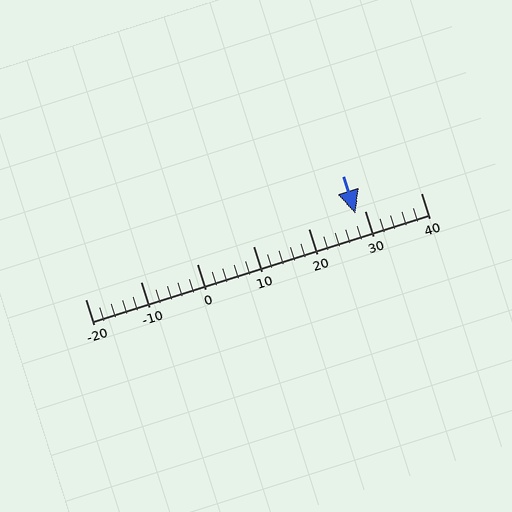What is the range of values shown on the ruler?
The ruler shows values from -20 to 40.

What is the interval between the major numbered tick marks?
The major tick marks are spaced 10 units apart.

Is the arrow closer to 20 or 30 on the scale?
The arrow is closer to 30.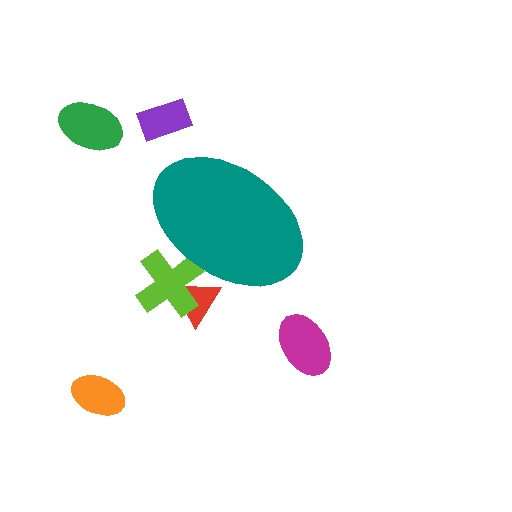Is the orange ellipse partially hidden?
No, the orange ellipse is fully visible.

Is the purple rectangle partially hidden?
No, the purple rectangle is fully visible.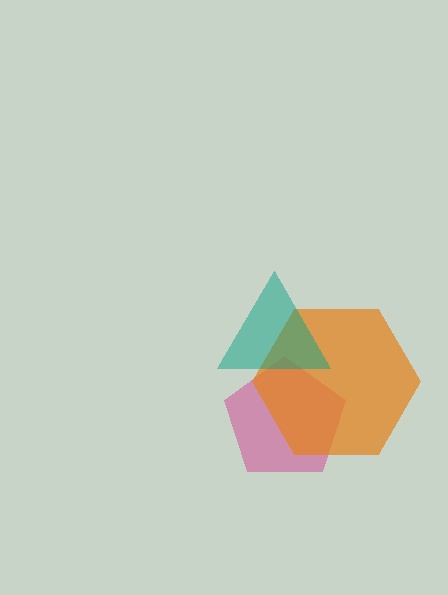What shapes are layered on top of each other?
The layered shapes are: a magenta pentagon, an orange hexagon, a teal triangle.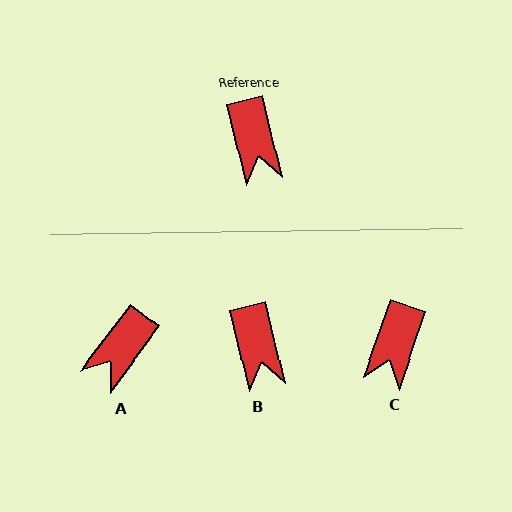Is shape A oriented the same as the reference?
No, it is off by about 50 degrees.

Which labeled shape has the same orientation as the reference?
B.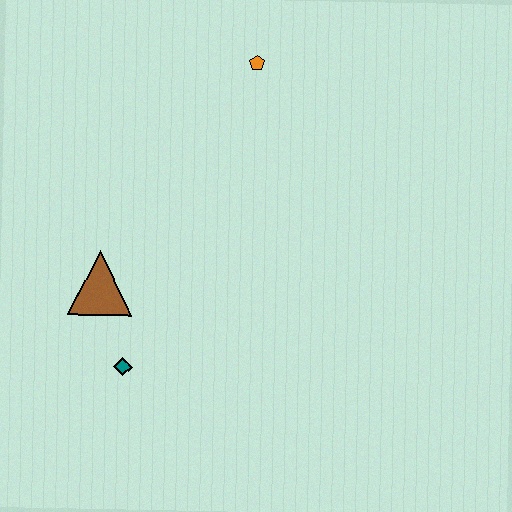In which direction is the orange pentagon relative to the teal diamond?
The orange pentagon is above the teal diamond.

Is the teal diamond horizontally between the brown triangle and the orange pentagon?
Yes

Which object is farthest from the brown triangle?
The orange pentagon is farthest from the brown triangle.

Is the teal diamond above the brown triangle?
No